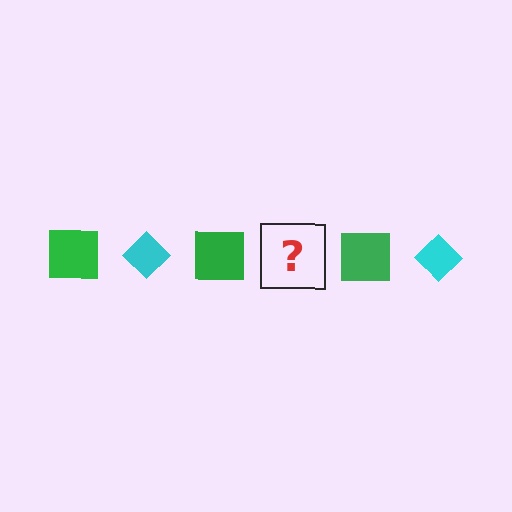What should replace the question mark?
The question mark should be replaced with a cyan diamond.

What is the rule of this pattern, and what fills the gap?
The rule is that the pattern alternates between green square and cyan diamond. The gap should be filled with a cyan diamond.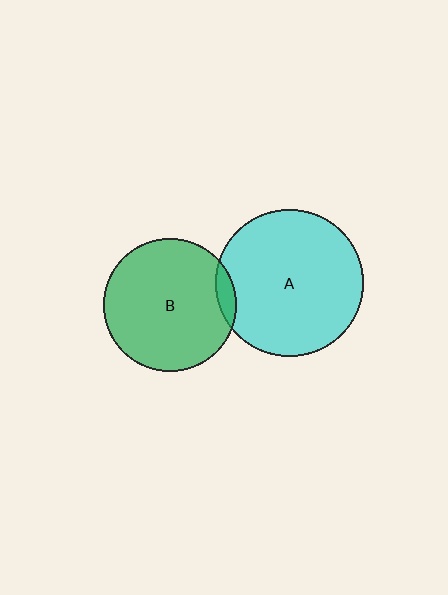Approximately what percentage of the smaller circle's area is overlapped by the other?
Approximately 5%.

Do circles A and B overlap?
Yes.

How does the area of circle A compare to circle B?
Approximately 1.2 times.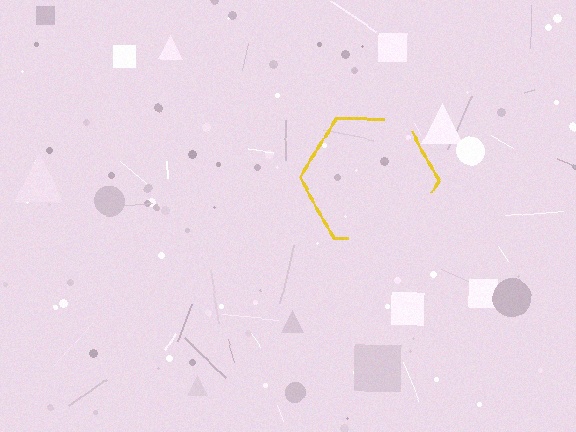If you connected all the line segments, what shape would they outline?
They would outline a hexagon.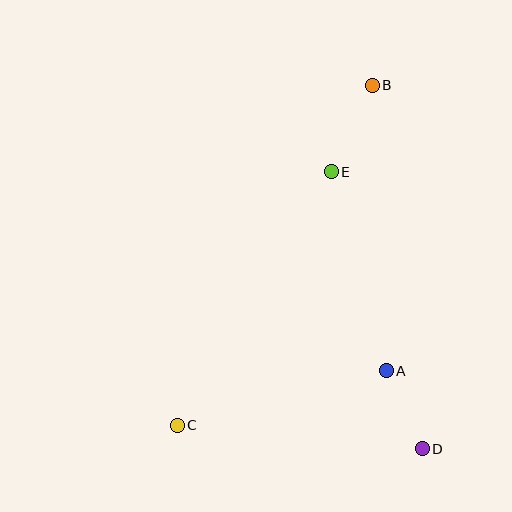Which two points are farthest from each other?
Points B and C are farthest from each other.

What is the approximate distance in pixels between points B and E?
The distance between B and E is approximately 96 pixels.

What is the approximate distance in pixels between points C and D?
The distance between C and D is approximately 246 pixels.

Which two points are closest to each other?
Points A and D are closest to each other.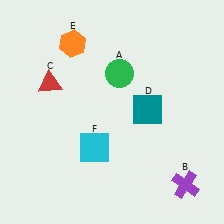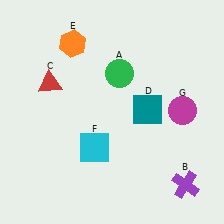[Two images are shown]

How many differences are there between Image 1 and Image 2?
There is 1 difference between the two images.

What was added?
A magenta circle (G) was added in Image 2.